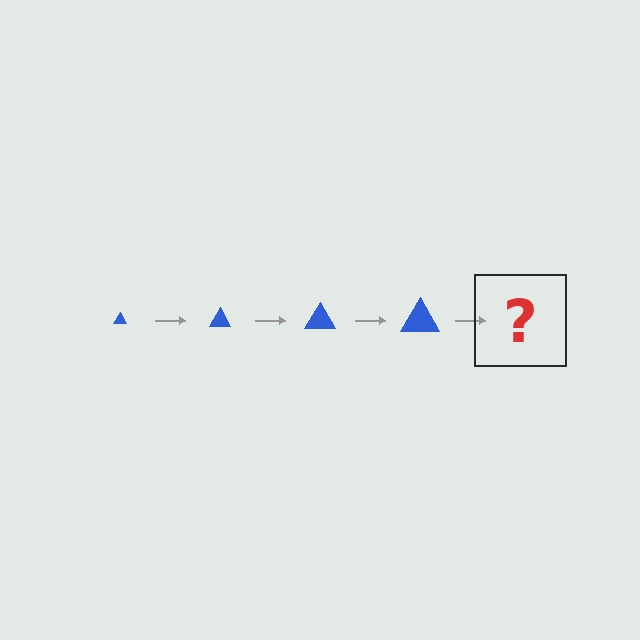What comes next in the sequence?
The next element should be a blue triangle, larger than the previous one.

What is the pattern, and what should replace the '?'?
The pattern is that the triangle gets progressively larger each step. The '?' should be a blue triangle, larger than the previous one.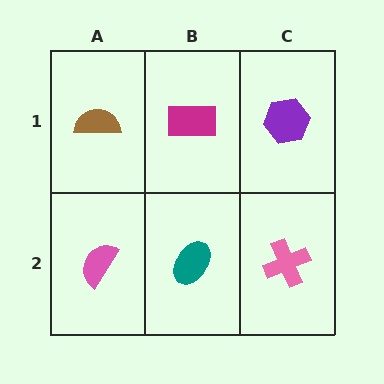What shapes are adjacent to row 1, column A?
A pink semicircle (row 2, column A), a magenta rectangle (row 1, column B).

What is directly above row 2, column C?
A purple hexagon.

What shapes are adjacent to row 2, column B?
A magenta rectangle (row 1, column B), a pink semicircle (row 2, column A), a pink cross (row 2, column C).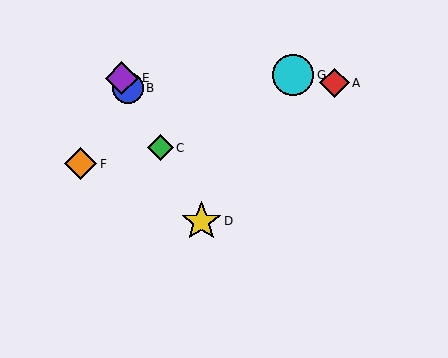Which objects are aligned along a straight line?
Objects B, C, D, E are aligned along a straight line.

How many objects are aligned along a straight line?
4 objects (B, C, D, E) are aligned along a straight line.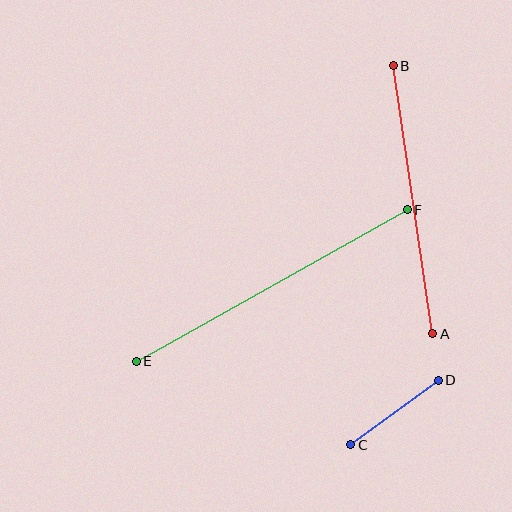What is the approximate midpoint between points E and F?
The midpoint is at approximately (272, 285) pixels.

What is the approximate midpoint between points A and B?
The midpoint is at approximately (413, 200) pixels.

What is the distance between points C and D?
The distance is approximately 109 pixels.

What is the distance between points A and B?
The distance is approximately 271 pixels.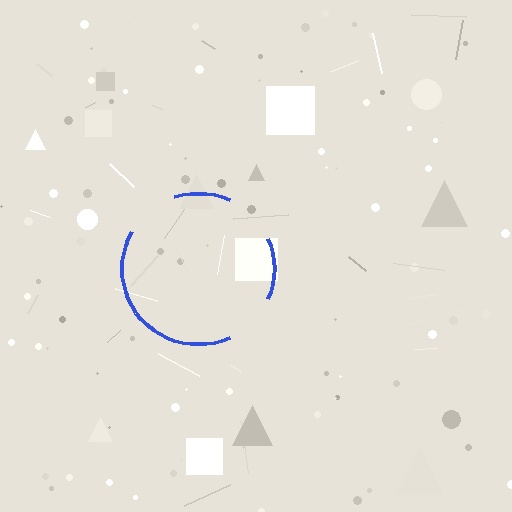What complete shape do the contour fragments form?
The contour fragments form a circle.